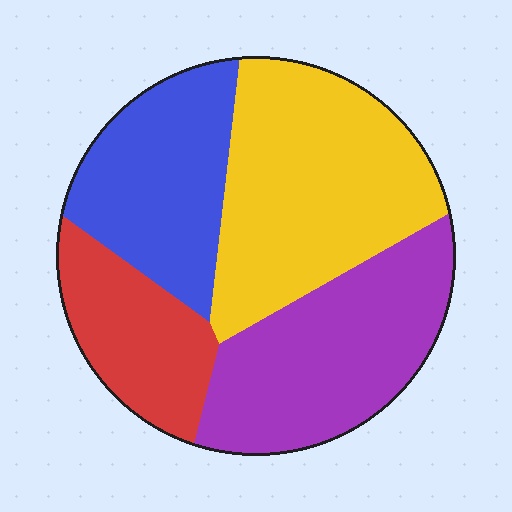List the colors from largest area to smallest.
From largest to smallest: yellow, purple, blue, red.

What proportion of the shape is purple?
Purple takes up between a quarter and a half of the shape.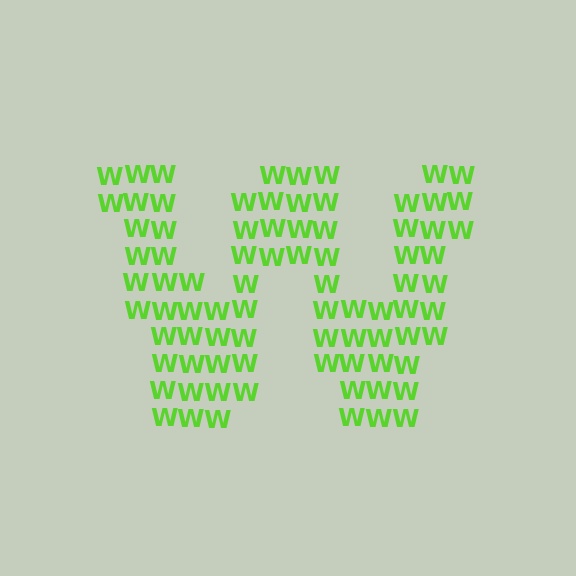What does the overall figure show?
The overall figure shows the letter W.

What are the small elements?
The small elements are letter W's.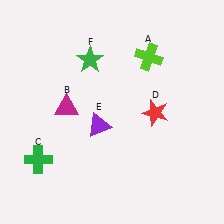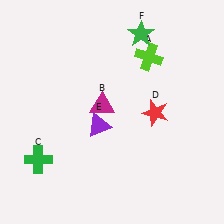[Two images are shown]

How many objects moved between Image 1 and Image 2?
2 objects moved between the two images.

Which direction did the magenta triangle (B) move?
The magenta triangle (B) moved right.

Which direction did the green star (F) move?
The green star (F) moved right.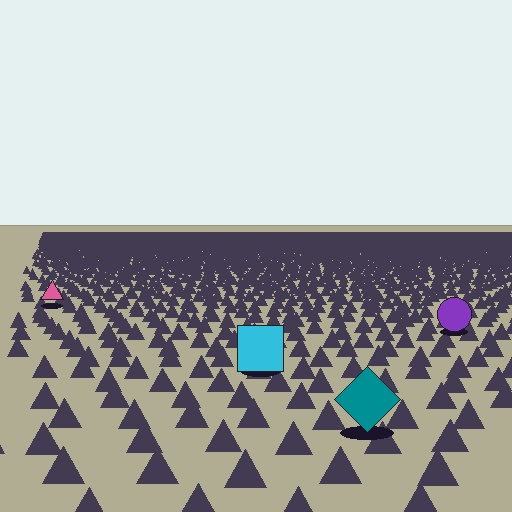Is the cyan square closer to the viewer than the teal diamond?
No. The teal diamond is closer — you can tell from the texture gradient: the ground texture is coarser near it.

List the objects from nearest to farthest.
From nearest to farthest: the teal diamond, the cyan square, the purple circle, the pink triangle.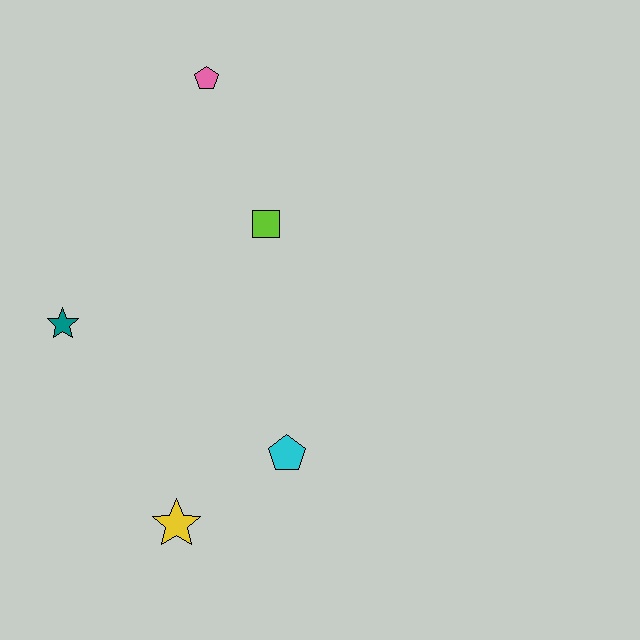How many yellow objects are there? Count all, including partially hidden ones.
There is 1 yellow object.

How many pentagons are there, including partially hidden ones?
There are 2 pentagons.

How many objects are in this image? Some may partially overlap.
There are 5 objects.